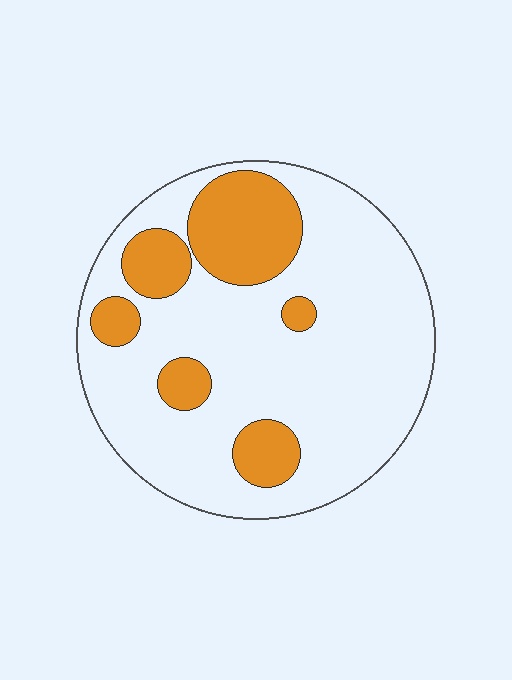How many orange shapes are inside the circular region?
6.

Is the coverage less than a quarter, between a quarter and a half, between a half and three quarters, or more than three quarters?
Less than a quarter.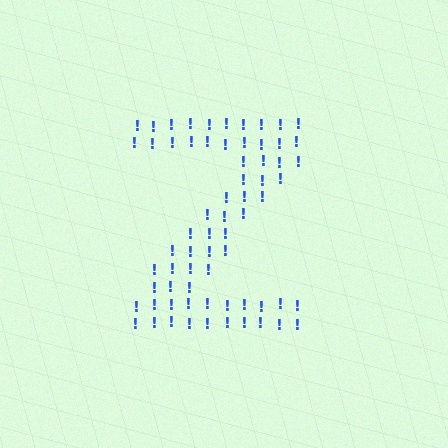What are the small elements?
The small elements are exclamation marks.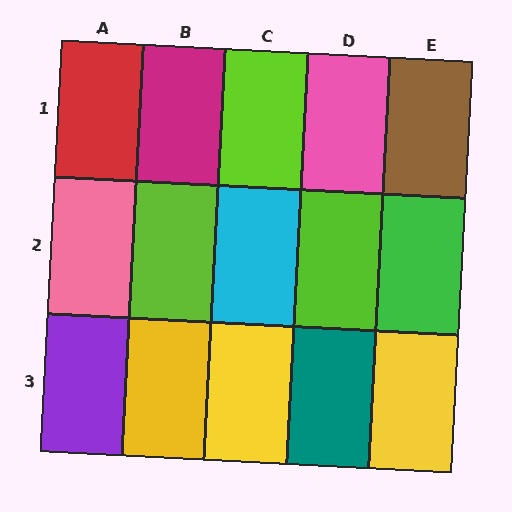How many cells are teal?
1 cell is teal.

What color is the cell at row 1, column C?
Lime.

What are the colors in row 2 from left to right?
Pink, lime, cyan, lime, green.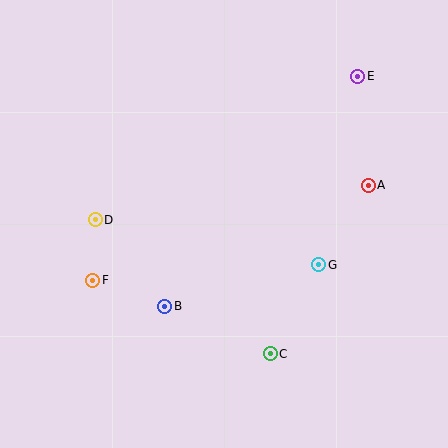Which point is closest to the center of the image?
Point B at (165, 306) is closest to the center.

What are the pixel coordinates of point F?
Point F is at (93, 280).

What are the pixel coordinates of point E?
Point E is at (358, 76).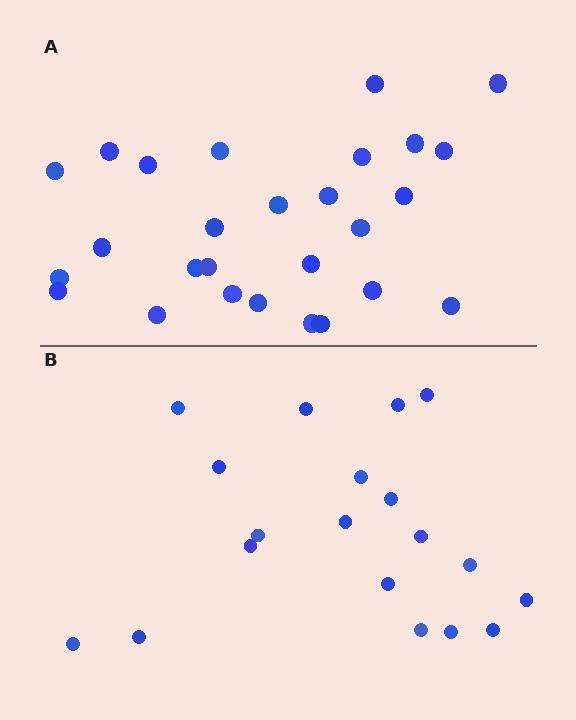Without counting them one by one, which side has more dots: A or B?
Region A (the top region) has more dots.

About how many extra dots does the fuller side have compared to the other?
Region A has roughly 8 or so more dots than region B.